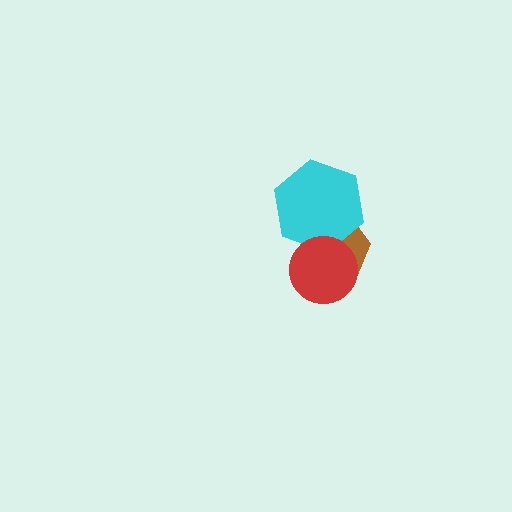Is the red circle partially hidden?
No, no other shape covers it.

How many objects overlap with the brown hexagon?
2 objects overlap with the brown hexagon.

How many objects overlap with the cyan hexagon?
2 objects overlap with the cyan hexagon.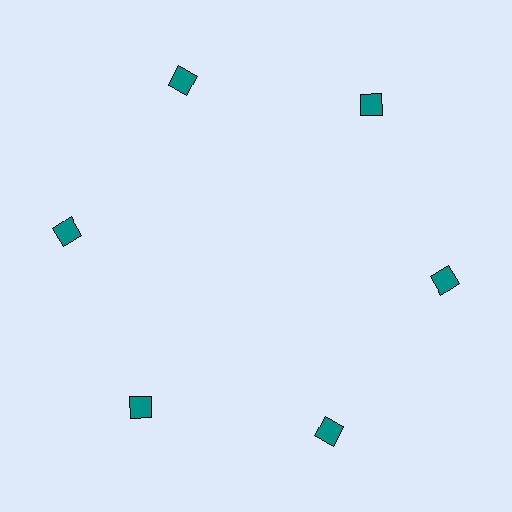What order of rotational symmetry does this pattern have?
This pattern has 6-fold rotational symmetry.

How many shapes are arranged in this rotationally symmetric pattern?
There are 6 shapes, arranged in 6 groups of 1.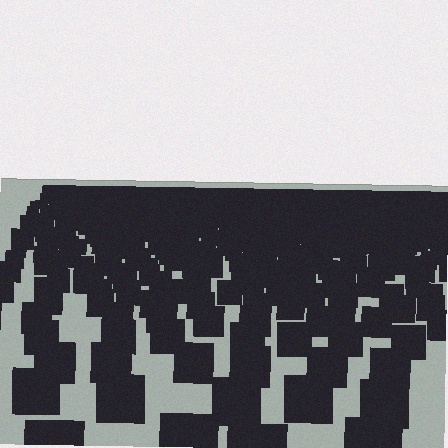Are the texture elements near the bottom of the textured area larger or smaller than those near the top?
Larger. Near the bottom, elements are closer to the viewer and appear at a bigger on-screen size.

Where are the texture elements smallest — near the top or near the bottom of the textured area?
Near the top.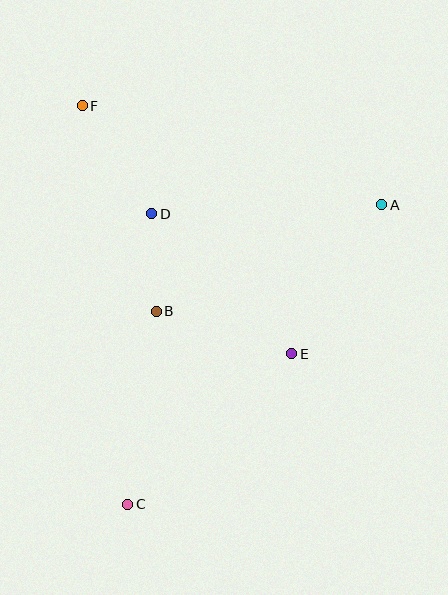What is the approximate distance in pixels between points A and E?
The distance between A and E is approximately 174 pixels.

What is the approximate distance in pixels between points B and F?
The distance between B and F is approximately 219 pixels.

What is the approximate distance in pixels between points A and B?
The distance between A and B is approximately 249 pixels.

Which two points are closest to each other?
Points B and D are closest to each other.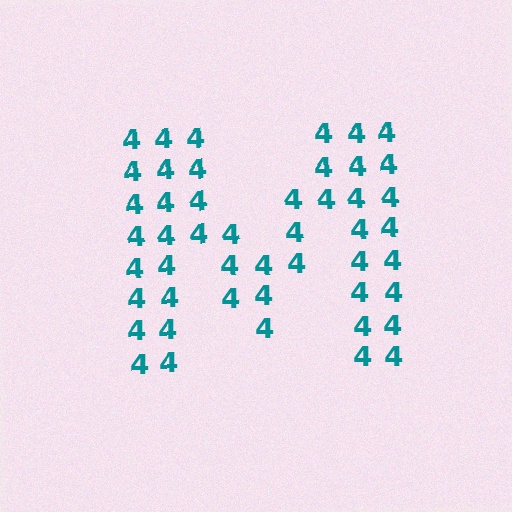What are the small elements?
The small elements are digit 4's.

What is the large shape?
The large shape is the letter M.